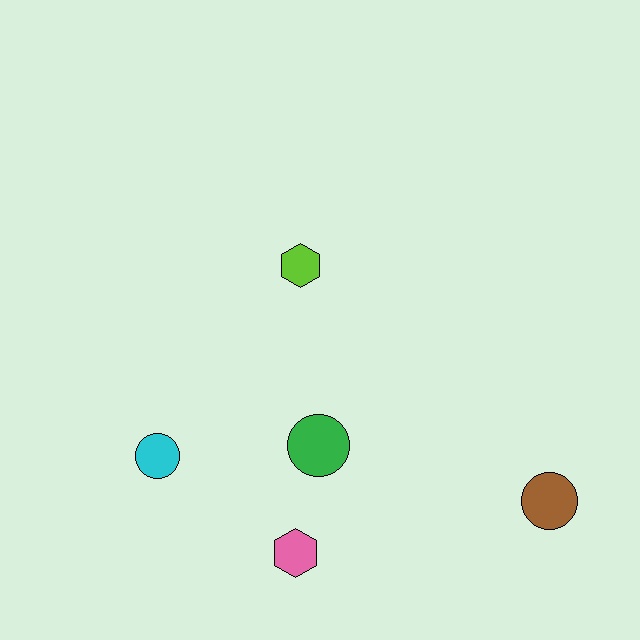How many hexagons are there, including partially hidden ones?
There are 2 hexagons.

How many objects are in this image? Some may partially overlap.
There are 5 objects.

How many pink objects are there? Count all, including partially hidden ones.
There is 1 pink object.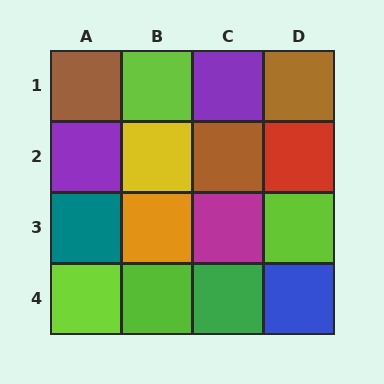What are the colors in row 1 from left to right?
Brown, lime, purple, brown.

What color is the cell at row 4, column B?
Lime.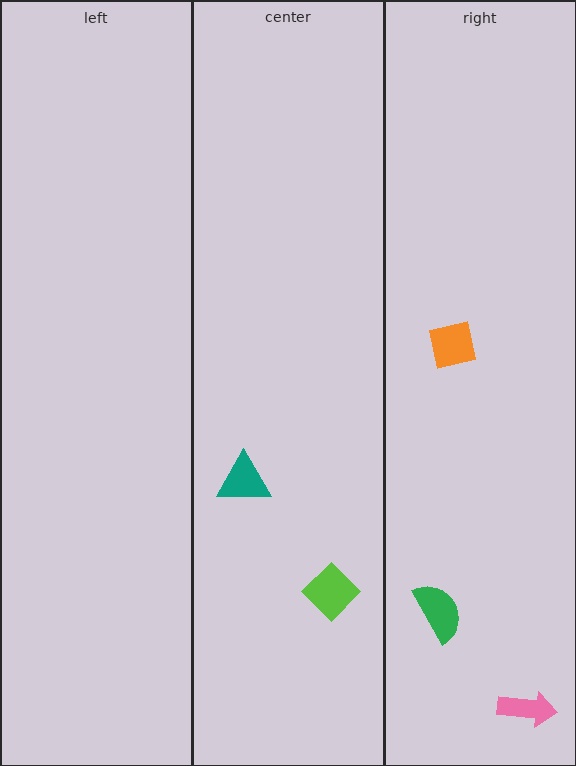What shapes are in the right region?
The pink arrow, the green semicircle, the orange square.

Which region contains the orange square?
The right region.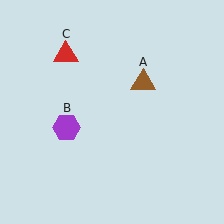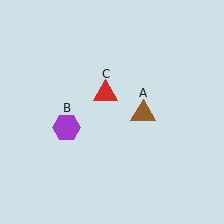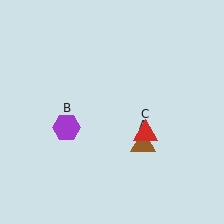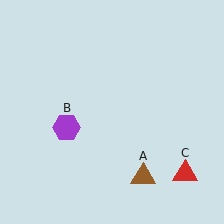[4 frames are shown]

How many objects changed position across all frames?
2 objects changed position: brown triangle (object A), red triangle (object C).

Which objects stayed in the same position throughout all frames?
Purple hexagon (object B) remained stationary.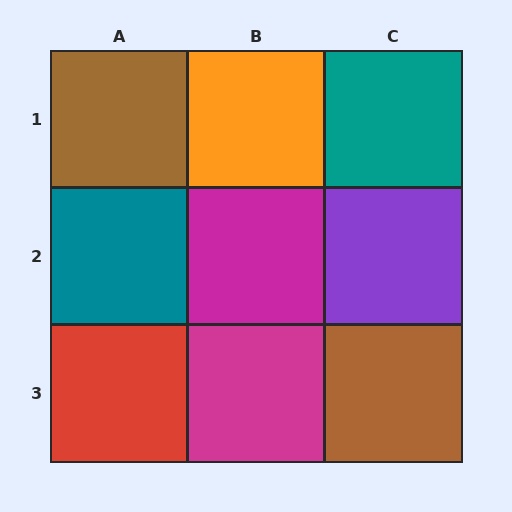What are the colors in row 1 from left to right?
Brown, orange, teal.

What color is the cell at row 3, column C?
Brown.